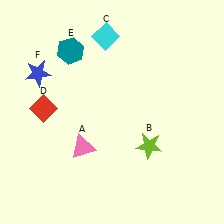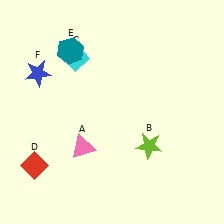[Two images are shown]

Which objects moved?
The objects that moved are: the cyan diamond (C), the red diamond (D).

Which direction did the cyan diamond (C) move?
The cyan diamond (C) moved left.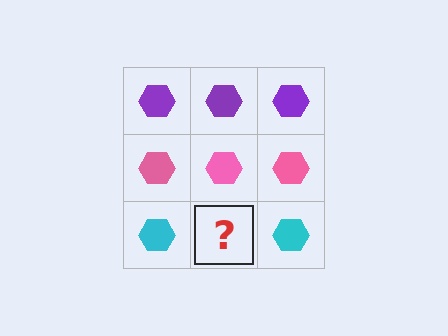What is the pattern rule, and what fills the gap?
The rule is that each row has a consistent color. The gap should be filled with a cyan hexagon.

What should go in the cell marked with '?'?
The missing cell should contain a cyan hexagon.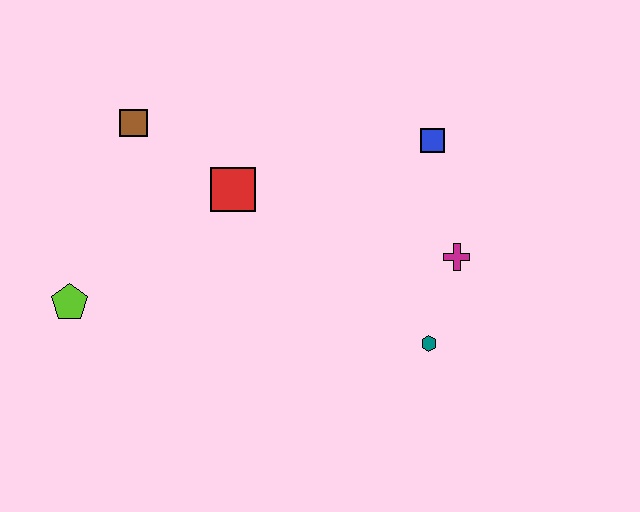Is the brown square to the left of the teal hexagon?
Yes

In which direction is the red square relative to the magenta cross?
The red square is to the left of the magenta cross.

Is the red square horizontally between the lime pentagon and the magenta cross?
Yes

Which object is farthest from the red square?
The teal hexagon is farthest from the red square.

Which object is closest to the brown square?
The red square is closest to the brown square.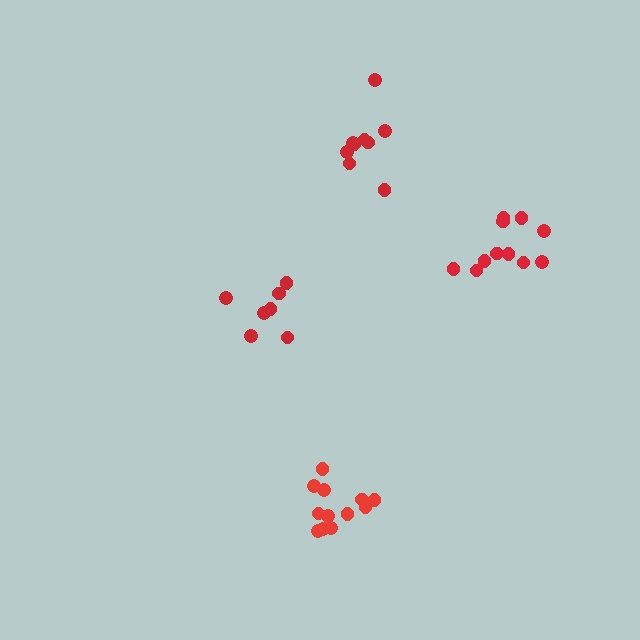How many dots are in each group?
Group 1: 7 dots, Group 2: 12 dots, Group 3: 11 dots, Group 4: 9 dots (39 total).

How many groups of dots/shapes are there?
There are 4 groups.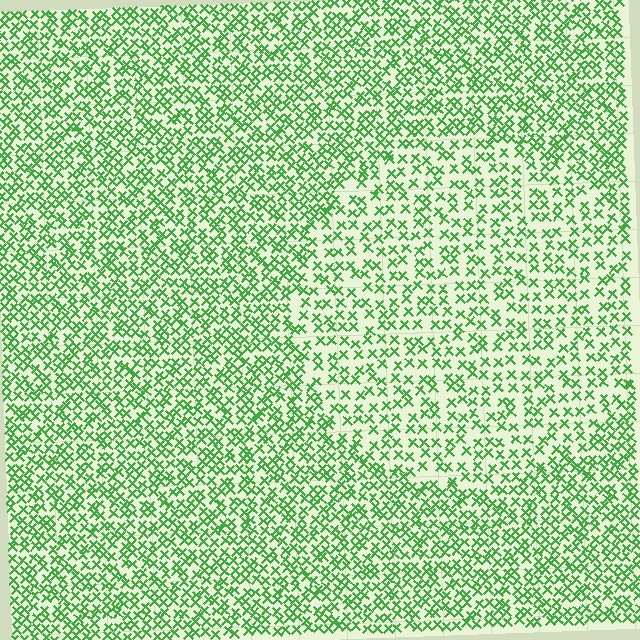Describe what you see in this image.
The image contains small green elements arranged at two different densities. A circle-shaped region is visible where the elements are less densely packed than the surrounding area.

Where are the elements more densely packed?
The elements are more densely packed outside the circle boundary.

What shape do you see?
I see a circle.